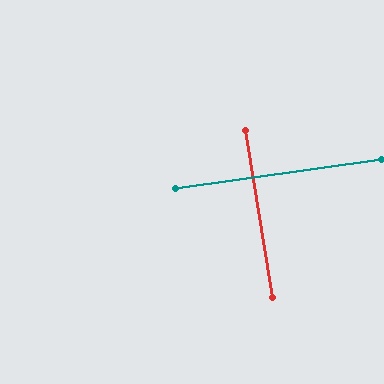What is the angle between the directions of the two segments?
Approximately 89 degrees.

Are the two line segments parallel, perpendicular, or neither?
Perpendicular — they meet at approximately 89°.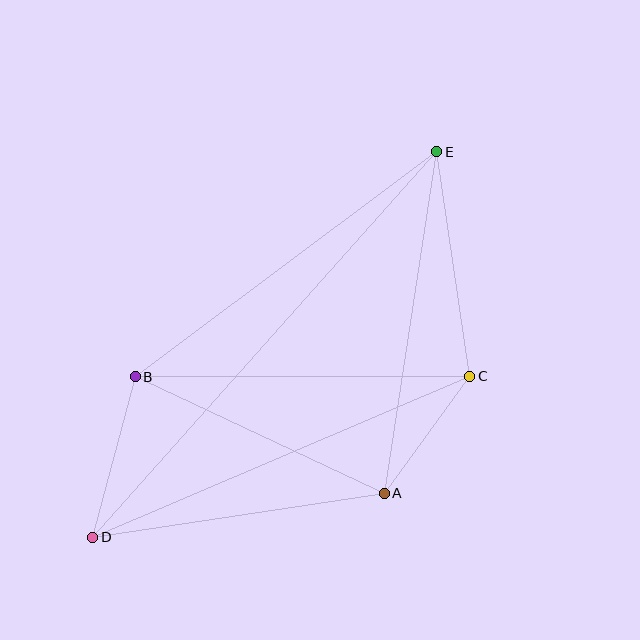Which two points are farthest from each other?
Points D and E are farthest from each other.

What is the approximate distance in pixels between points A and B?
The distance between A and B is approximately 275 pixels.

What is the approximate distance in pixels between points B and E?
The distance between B and E is approximately 376 pixels.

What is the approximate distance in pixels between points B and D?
The distance between B and D is approximately 166 pixels.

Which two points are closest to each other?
Points A and C are closest to each other.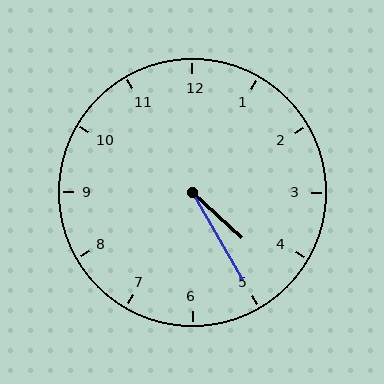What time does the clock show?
4:25.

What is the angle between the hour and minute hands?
Approximately 18 degrees.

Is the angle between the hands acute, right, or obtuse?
It is acute.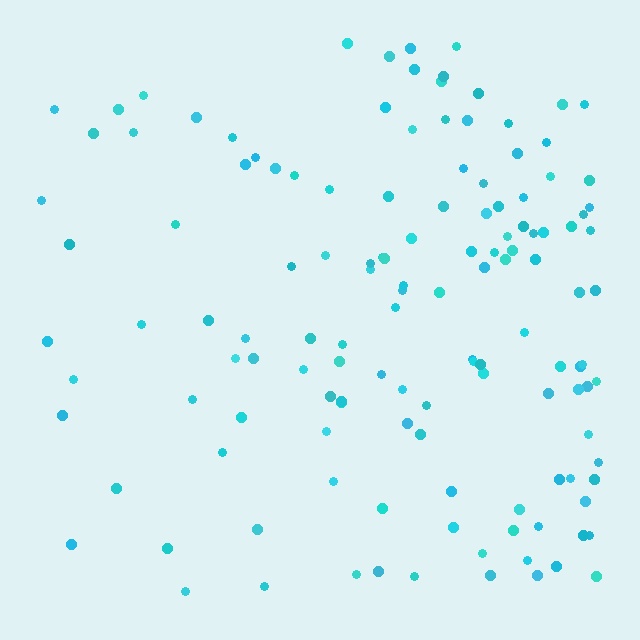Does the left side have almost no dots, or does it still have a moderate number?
Still a moderate number, just noticeably fewer than the right.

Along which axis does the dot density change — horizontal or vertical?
Horizontal.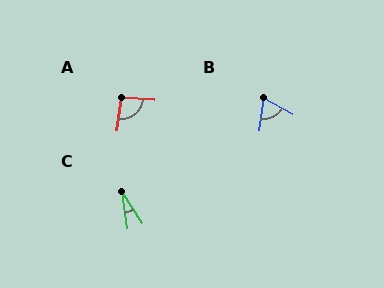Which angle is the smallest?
C, at approximately 25 degrees.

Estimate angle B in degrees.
Approximately 68 degrees.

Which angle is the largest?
A, at approximately 94 degrees.